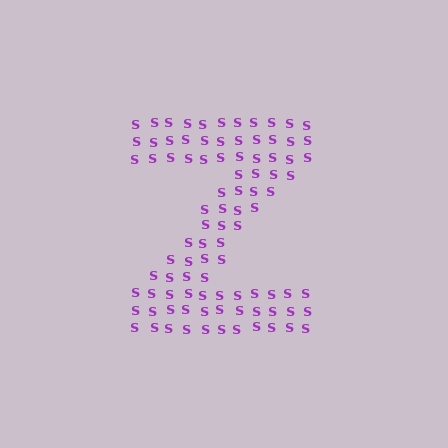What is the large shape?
The large shape is the letter Z.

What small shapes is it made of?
It is made of small letter S's.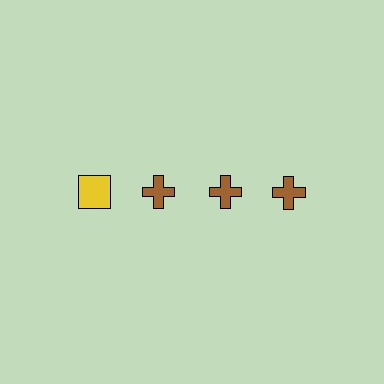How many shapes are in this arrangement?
There are 4 shapes arranged in a grid pattern.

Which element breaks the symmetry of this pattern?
The yellow square in the top row, leftmost column breaks the symmetry. All other shapes are brown crosses.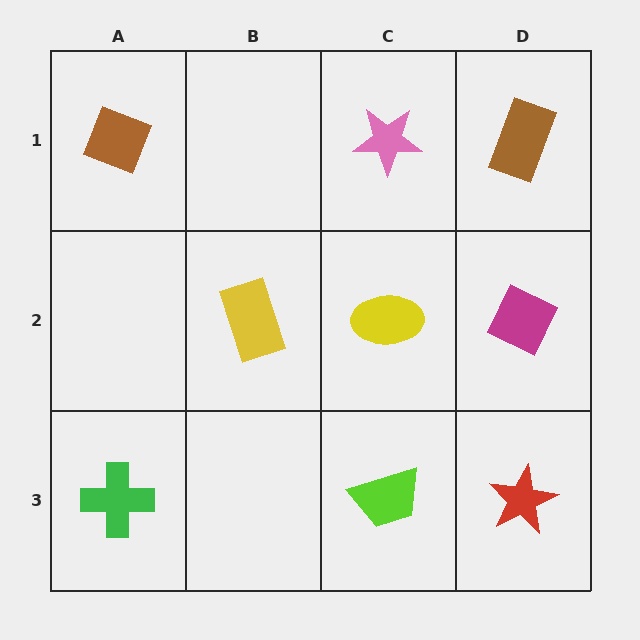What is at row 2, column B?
A yellow rectangle.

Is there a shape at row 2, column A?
No, that cell is empty.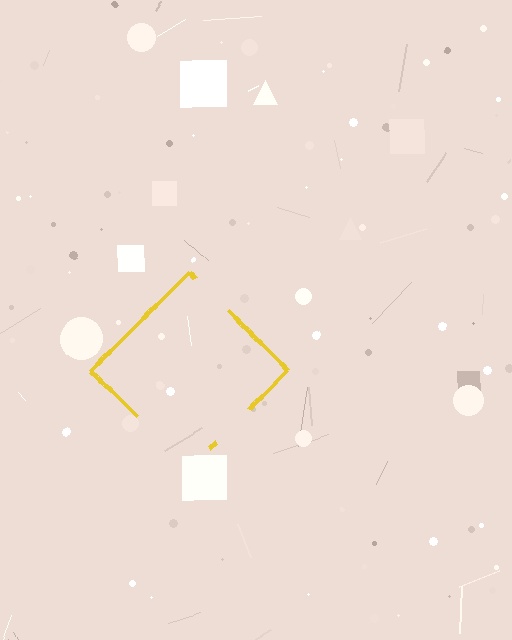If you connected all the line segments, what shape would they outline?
They would outline a diamond.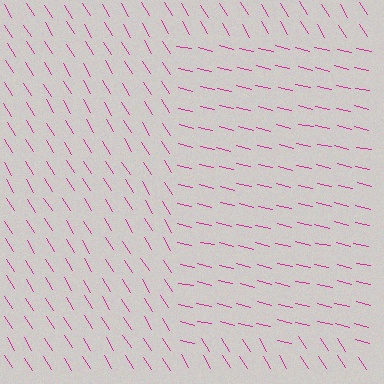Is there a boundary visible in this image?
Yes, there is a texture boundary formed by a change in line orientation.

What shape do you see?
I see a rectangle.